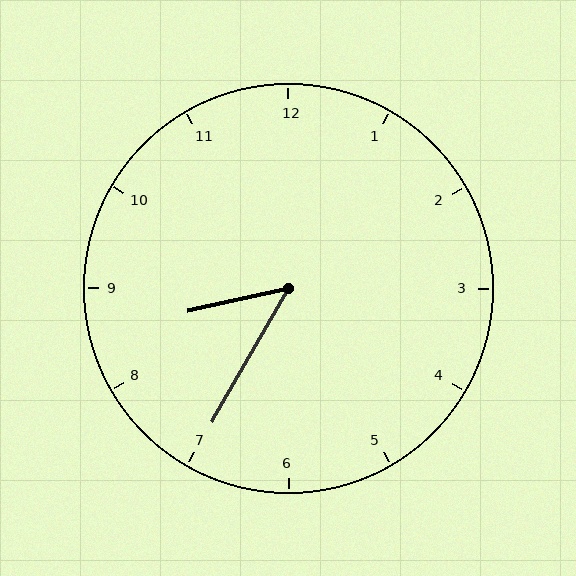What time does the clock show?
8:35.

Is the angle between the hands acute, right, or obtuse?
It is acute.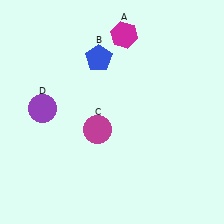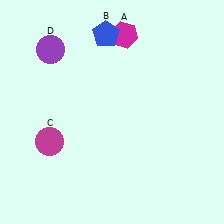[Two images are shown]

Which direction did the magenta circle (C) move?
The magenta circle (C) moved left.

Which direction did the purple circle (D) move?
The purple circle (D) moved up.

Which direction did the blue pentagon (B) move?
The blue pentagon (B) moved up.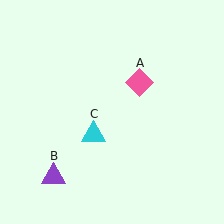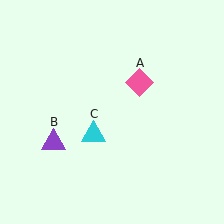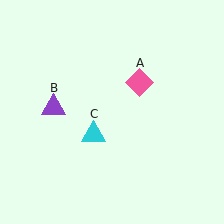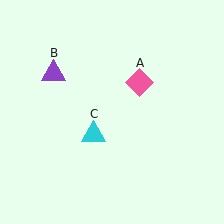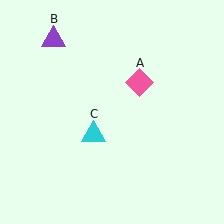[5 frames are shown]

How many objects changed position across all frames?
1 object changed position: purple triangle (object B).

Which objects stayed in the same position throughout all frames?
Pink diamond (object A) and cyan triangle (object C) remained stationary.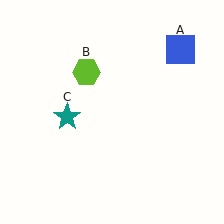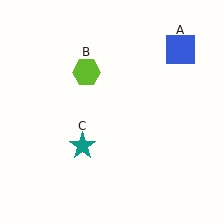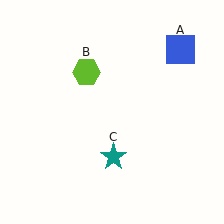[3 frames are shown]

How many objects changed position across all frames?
1 object changed position: teal star (object C).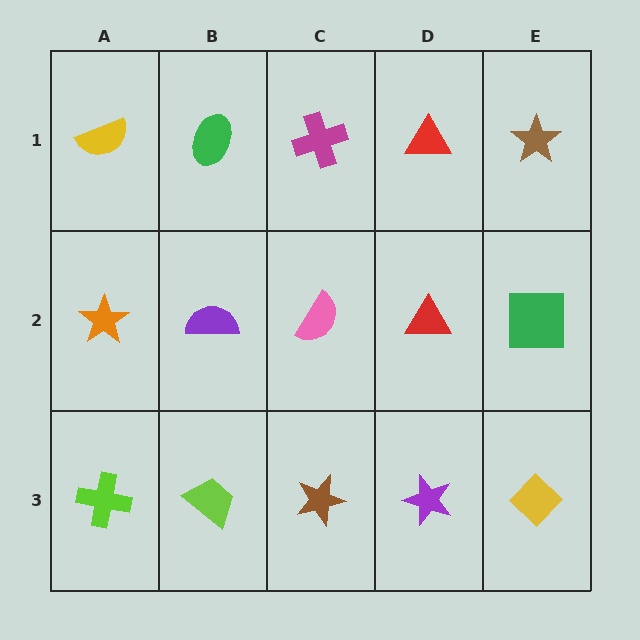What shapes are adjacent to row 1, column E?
A green square (row 2, column E), a red triangle (row 1, column D).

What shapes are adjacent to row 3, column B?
A purple semicircle (row 2, column B), a lime cross (row 3, column A), a brown star (row 3, column C).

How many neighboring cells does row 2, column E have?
3.